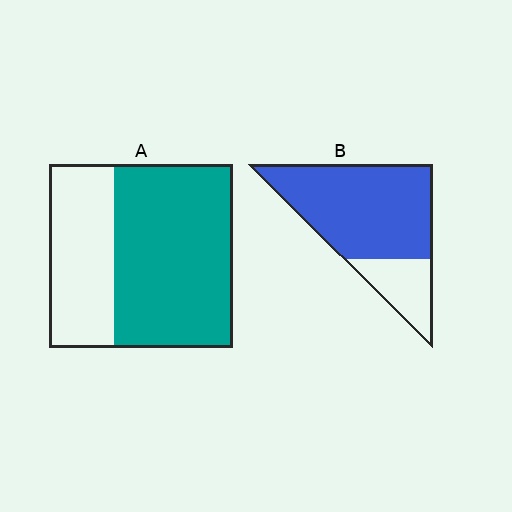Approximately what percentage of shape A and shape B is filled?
A is approximately 65% and B is approximately 75%.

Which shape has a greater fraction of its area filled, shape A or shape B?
Shape B.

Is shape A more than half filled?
Yes.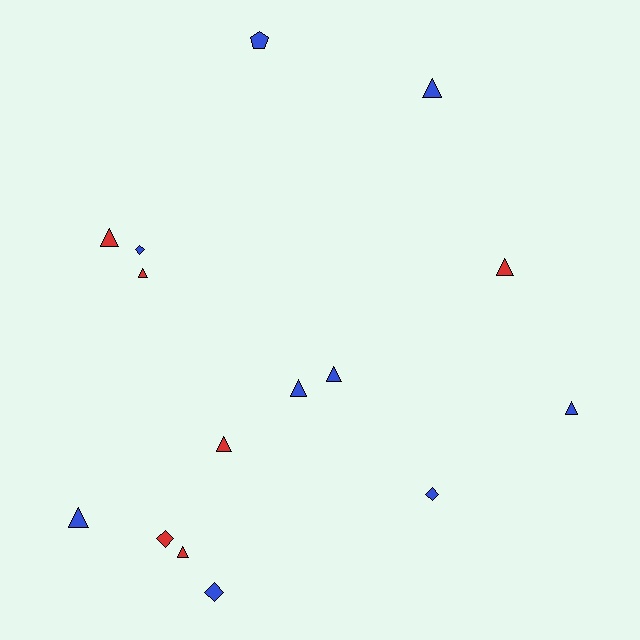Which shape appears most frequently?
Triangle, with 10 objects.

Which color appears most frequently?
Blue, with 9 objects.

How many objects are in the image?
There are 15 objects.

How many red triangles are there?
There are 5 red triangles.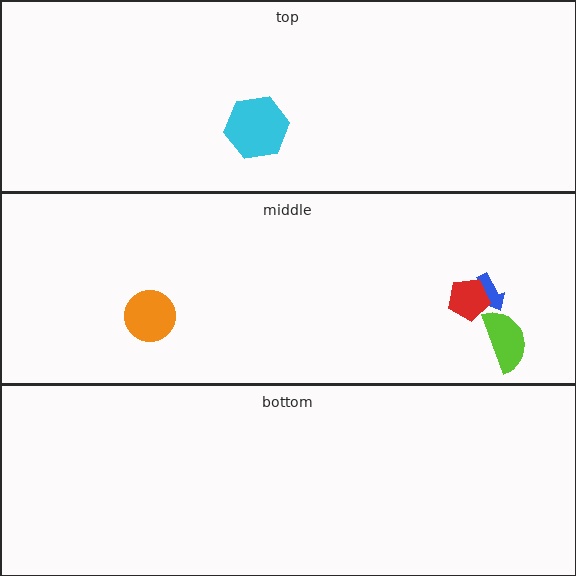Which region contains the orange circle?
The middle region.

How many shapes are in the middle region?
4.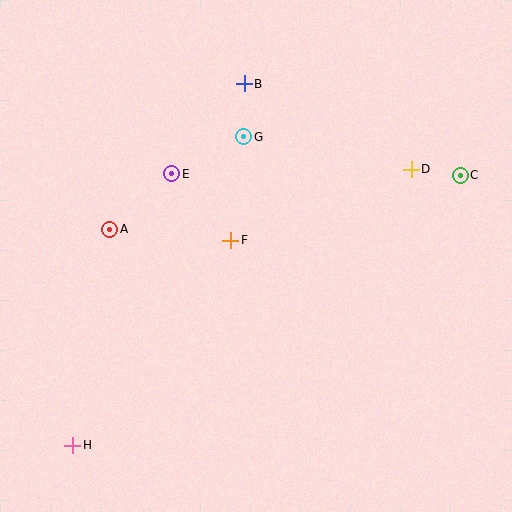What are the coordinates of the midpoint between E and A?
The midpoint between E and A is at (141, 202).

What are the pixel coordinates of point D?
Point D is at (411, 169).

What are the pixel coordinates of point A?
Point A is at (110, 229).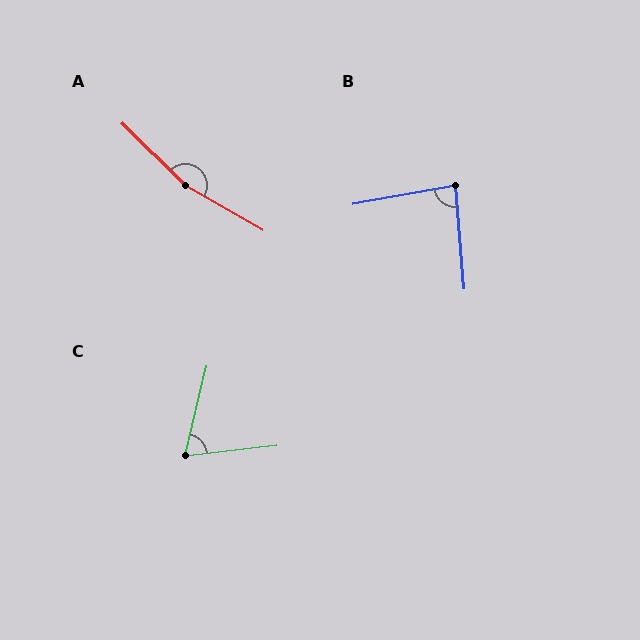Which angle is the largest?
A, at approximately 165 degrees.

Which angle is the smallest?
C, at approximately 70 degrees.